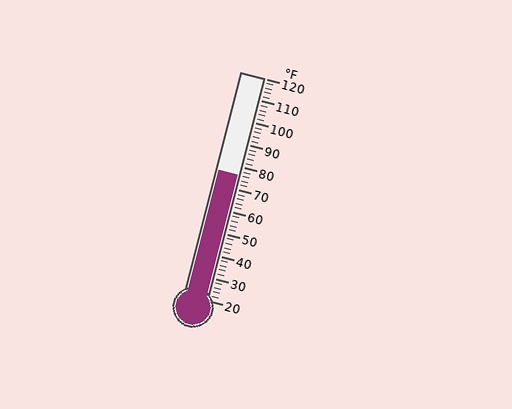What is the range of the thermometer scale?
The thermometer scale ranges from 20°F to 120°F.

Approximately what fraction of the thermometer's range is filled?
The thermometer is filled to approximately 55% of its range.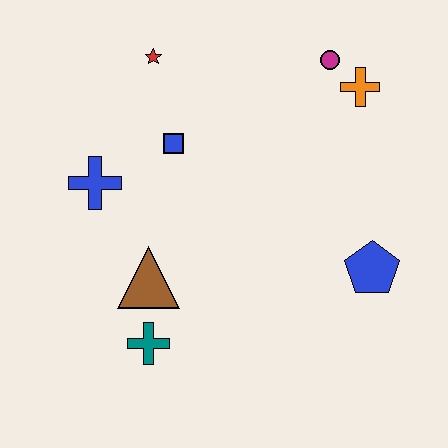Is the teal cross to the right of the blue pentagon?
No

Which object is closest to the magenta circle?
The orange cross is closest to the magenta circle.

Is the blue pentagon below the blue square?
Yes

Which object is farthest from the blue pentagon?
The red star is farthest from the blue pentagon.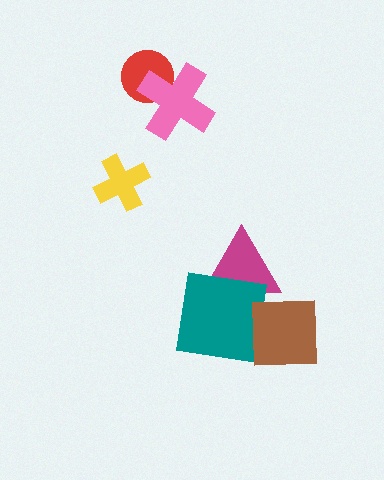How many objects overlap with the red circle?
1 object overlaps with the red circle.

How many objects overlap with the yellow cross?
0 objects overlap with the yellow cross.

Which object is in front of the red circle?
The pink cross is in front of the red circle.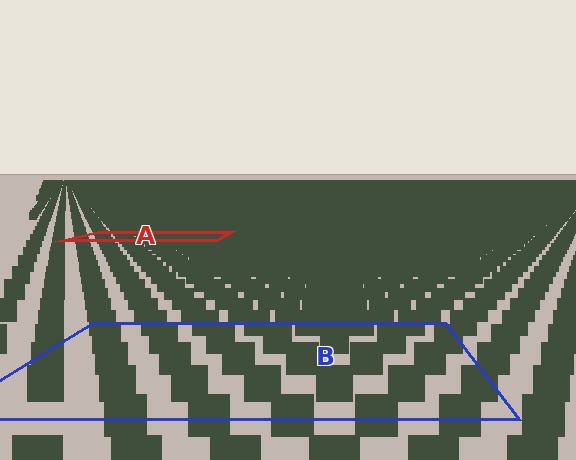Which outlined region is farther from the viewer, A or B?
Region A is farther from the viewer — the texture elements inside it appear smaller and more densely packed.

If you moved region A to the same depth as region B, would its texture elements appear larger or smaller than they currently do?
They would appear larger. At a closer depth, the same texture elements are projected at a bigger on-screen size.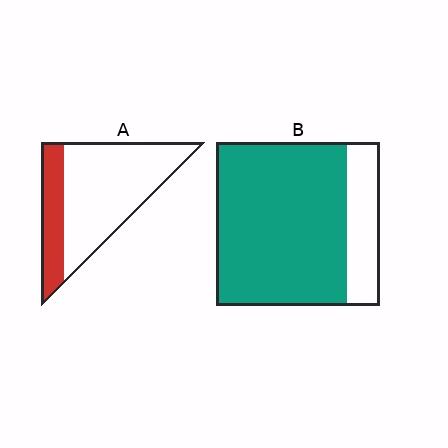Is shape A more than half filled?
No.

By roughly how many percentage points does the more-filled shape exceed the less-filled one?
By roughly 55 percentage points (B over A).